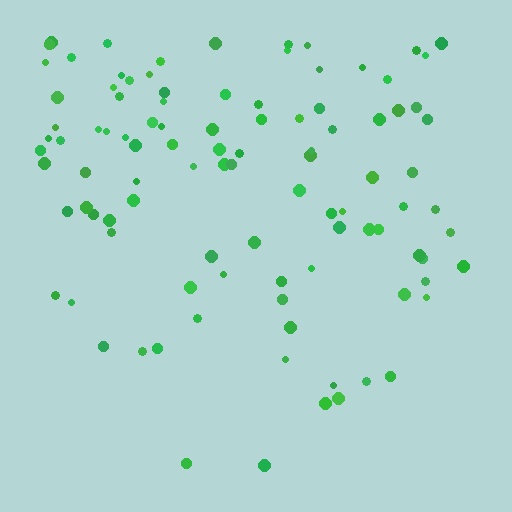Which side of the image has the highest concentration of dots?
The top.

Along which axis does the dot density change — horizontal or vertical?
Vertical.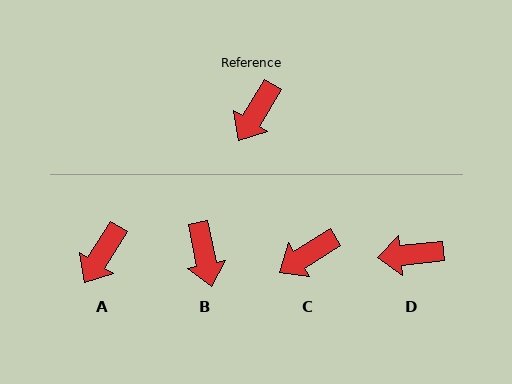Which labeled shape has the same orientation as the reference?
A.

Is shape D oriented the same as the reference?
No, it is off by about 53 degrees.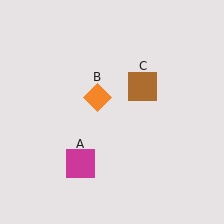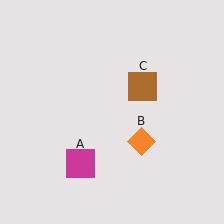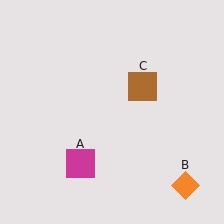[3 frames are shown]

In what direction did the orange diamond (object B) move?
The orange diamond (object B) moved down and to the right.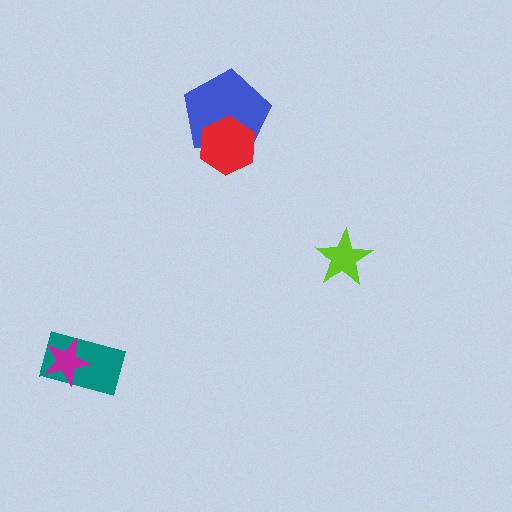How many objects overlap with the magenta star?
1 object overlaps with the magenta star.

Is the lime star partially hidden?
No, no other shape covers it.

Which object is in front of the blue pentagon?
The red hexagon is in front of the blue pentagon.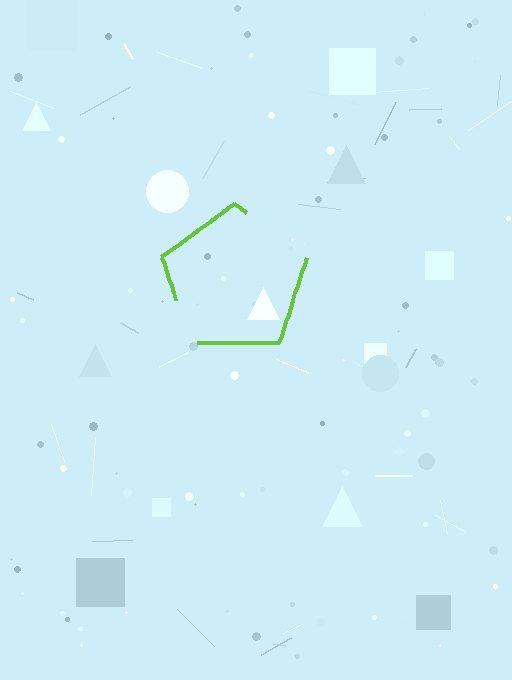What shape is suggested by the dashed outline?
The dashed outline suggests a pentagon.